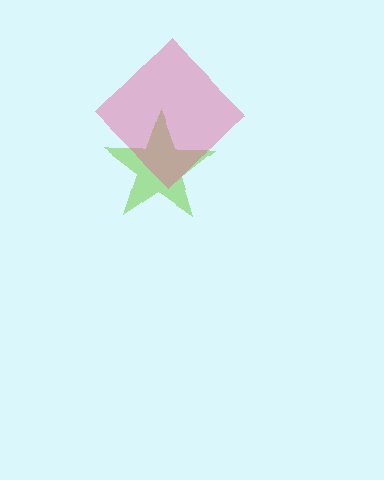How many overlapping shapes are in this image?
There are 2 overlapping shapes in the image.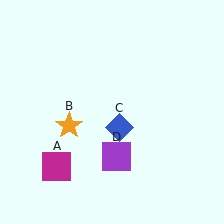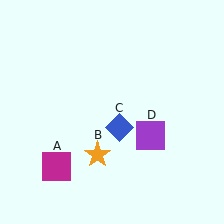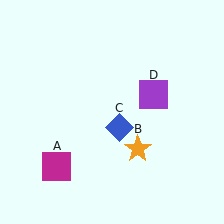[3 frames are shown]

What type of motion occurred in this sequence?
The orange star (object B), purple square (object D) rotated counterclockwise around the center of the scene.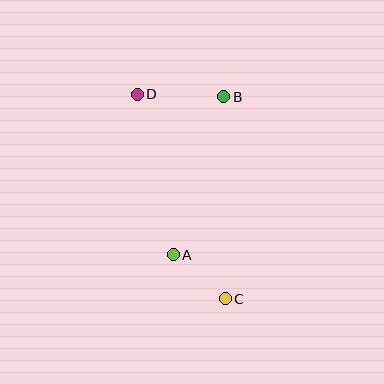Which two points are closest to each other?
Points A and C are closest to each other.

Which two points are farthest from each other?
Points C and D are farthest from each other.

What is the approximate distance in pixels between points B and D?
The distance between B and D is approximately 86 pixels.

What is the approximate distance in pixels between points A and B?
The distance between A and B is approximately 166 pixels.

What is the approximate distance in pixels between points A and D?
The distance between A and D is approximately 165 pixels.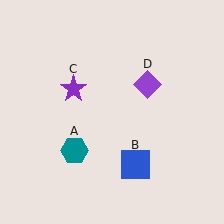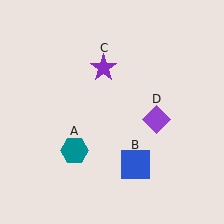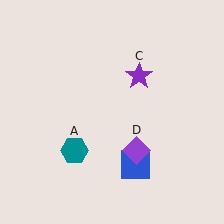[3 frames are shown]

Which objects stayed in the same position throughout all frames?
Teal hexagon (object A) and blue square (object B) remained stationary.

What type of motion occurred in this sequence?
The purple star (object C), purple diamond (object D) rotated clockwise around the center of the scene.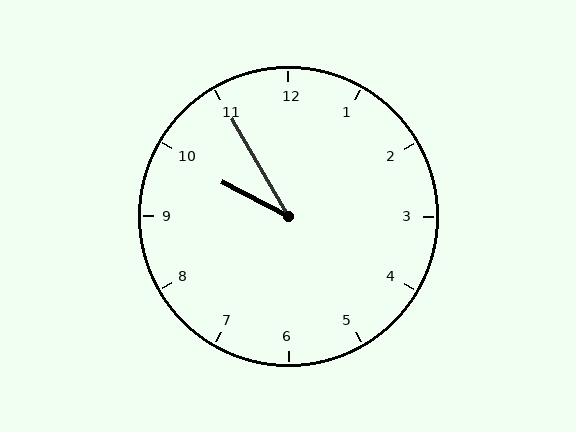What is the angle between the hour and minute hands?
Approximately 32 degrees.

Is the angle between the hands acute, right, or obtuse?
It is acute.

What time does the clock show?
9:55.